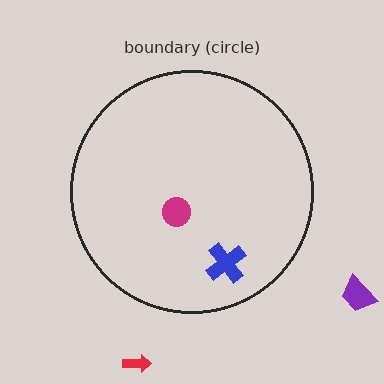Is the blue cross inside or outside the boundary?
Inside.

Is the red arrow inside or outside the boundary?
Outside.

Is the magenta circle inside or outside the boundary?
Inside.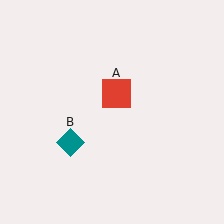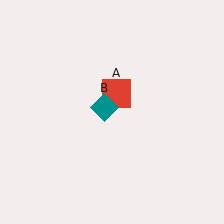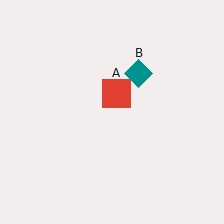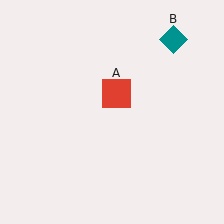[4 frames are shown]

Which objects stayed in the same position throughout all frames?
Red square (object A) remained stationary.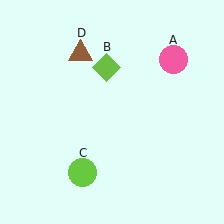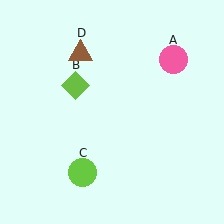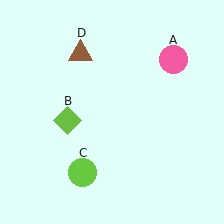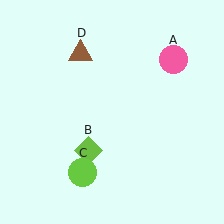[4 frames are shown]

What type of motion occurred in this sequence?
The lime diamond (object B) rotated counterclockwise around the center of the scene.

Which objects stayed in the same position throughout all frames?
Pink circle (object A) and lime circle (object C) and brown triangle (object D) remained stationary.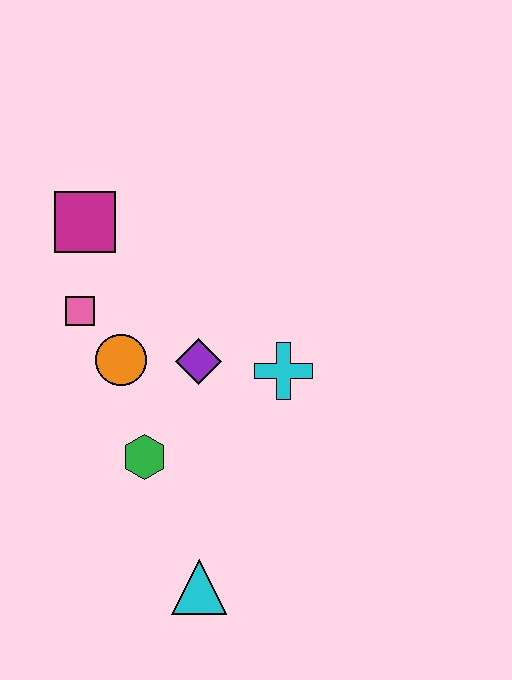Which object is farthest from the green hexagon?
The magenta square is farthest from the green hexagon.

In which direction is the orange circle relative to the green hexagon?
The orange circle is above the green hexagon.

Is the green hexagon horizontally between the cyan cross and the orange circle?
Yes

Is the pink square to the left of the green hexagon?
Yes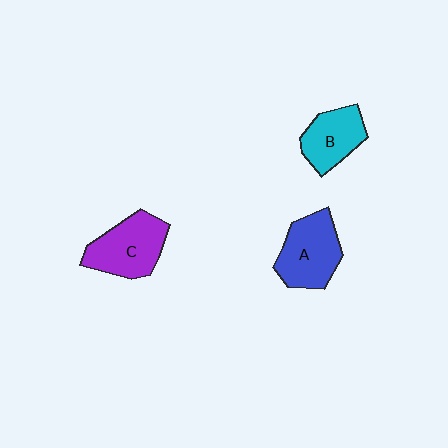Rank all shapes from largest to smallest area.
From largest to smallest: C (purple), A (blue), B (cyan).